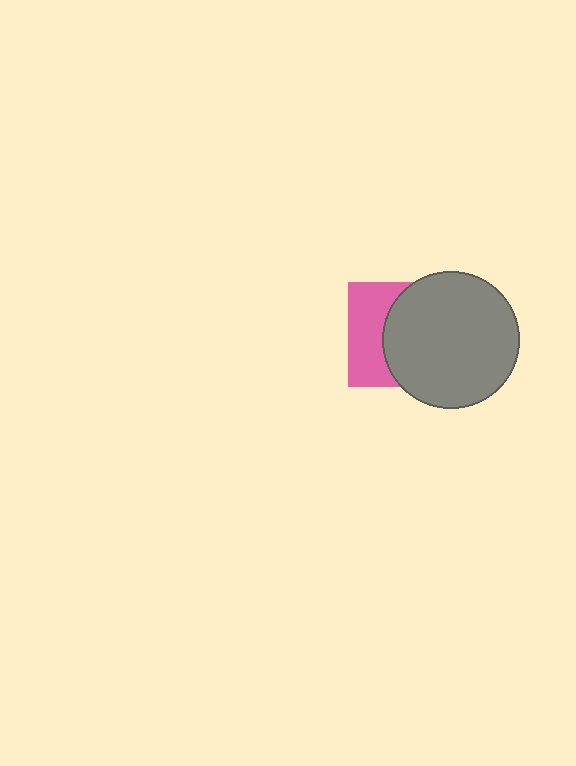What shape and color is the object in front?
The object in front is a gray circle.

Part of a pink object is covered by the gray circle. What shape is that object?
It is a square.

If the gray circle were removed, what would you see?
You would see the complete pink square.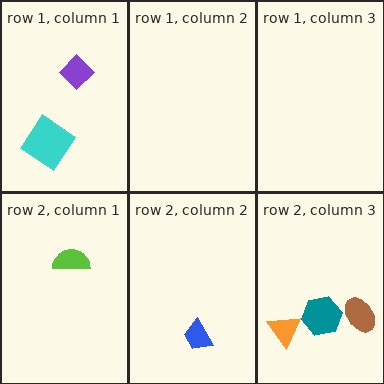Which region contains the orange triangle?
The row 2, column 3 region.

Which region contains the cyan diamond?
The row 1, column 1 region.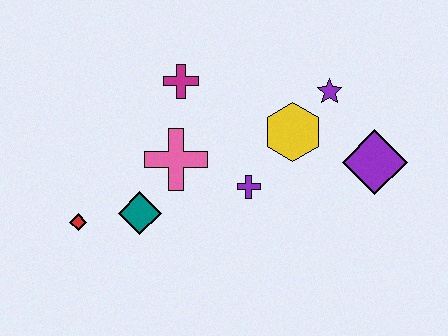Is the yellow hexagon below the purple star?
Yes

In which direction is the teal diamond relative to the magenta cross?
The teal diamond is below the magenta cross.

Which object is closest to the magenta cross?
The pink cross is closest to the magenta cross.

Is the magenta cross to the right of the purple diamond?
No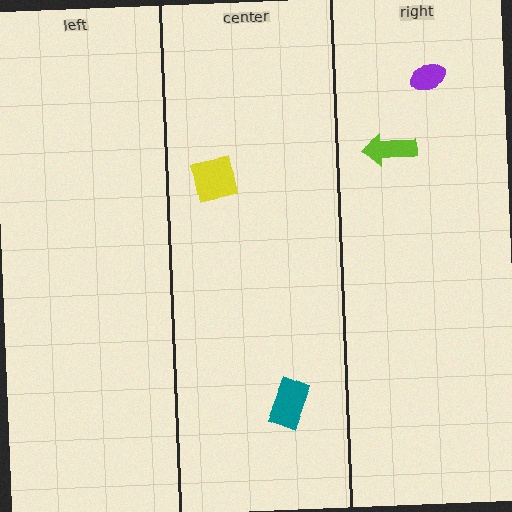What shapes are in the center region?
The yellow square, the teal rectangle.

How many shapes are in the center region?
2.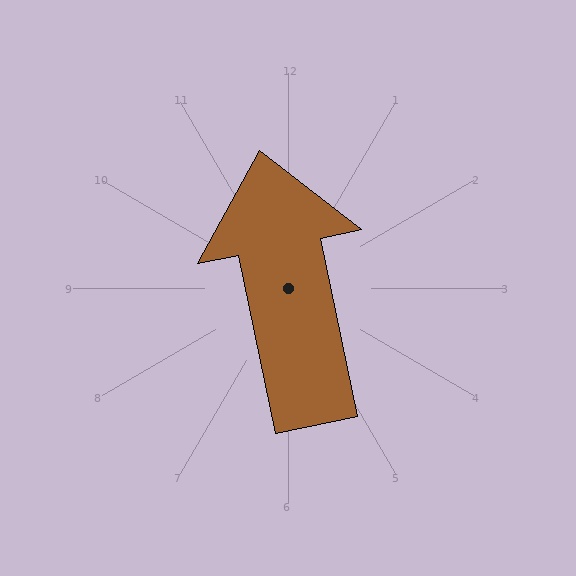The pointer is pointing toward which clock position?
Roughly 12 o'clock.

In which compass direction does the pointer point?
North.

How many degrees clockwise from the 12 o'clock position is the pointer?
Approximately 348 degrees.